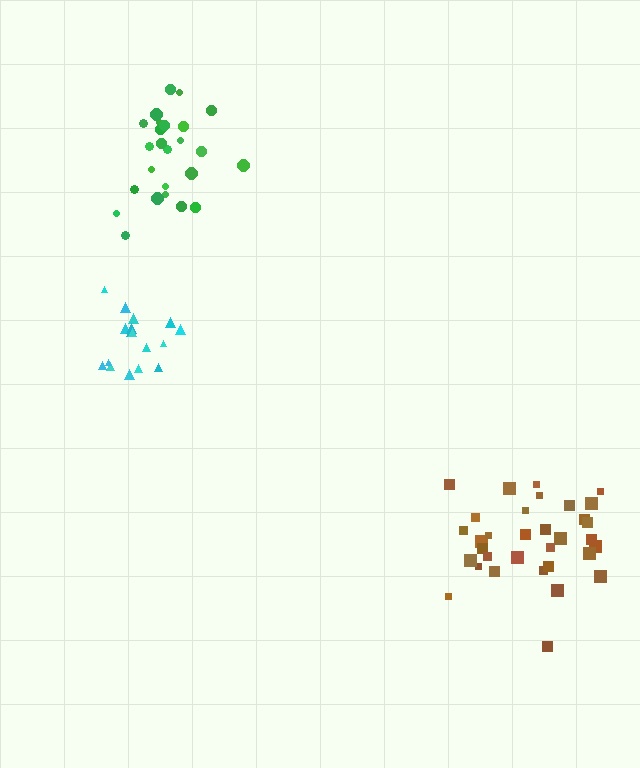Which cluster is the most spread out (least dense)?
Green.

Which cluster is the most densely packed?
Cyan.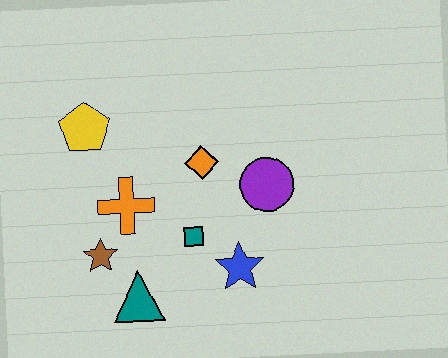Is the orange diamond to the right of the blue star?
No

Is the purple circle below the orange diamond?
Yes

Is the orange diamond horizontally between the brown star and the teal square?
No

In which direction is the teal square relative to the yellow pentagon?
The teal square is below the yellow pentagon.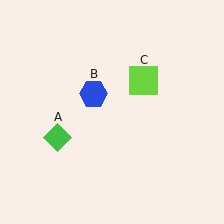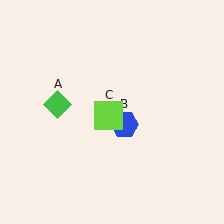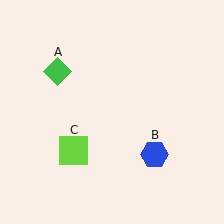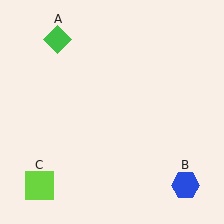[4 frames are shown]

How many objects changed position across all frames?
3 objects changed position: green diamond (object A), blue hexagon (object B), lime square (object C).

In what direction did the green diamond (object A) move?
The green diamond (object A) moved up.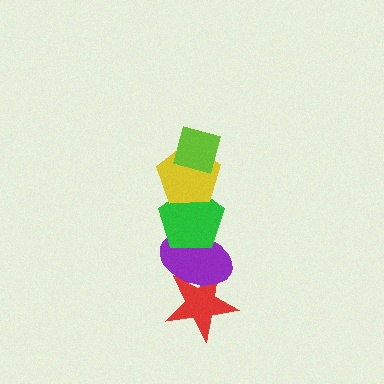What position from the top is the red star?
The red star is 5th from the top.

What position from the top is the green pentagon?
The green pentagon is 3rd from the top.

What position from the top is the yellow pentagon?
The yellow pentagon is 2nd from the top.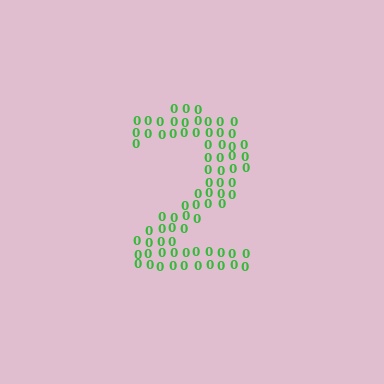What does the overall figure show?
The overall figure shows the digit 2.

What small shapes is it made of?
It is made of small digit 0's.